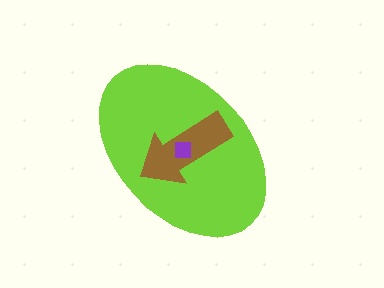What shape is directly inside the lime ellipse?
The brown arrow.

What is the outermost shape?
The lime ellipse.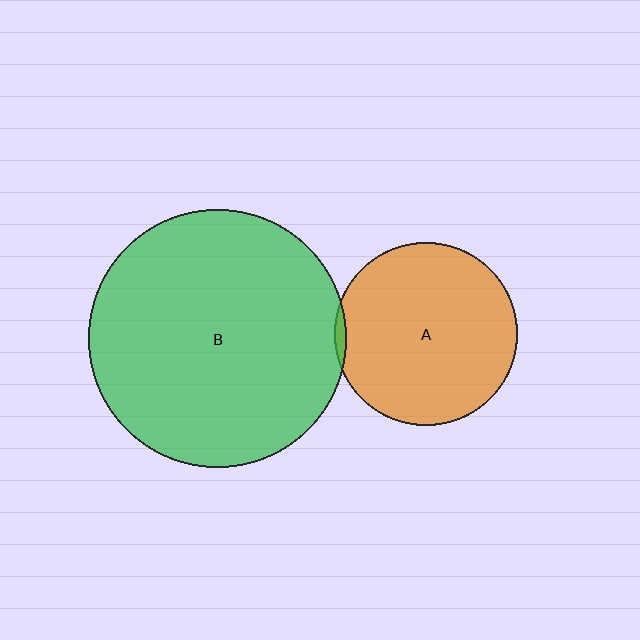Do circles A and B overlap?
Yes.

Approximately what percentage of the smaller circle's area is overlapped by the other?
Approximately 5%.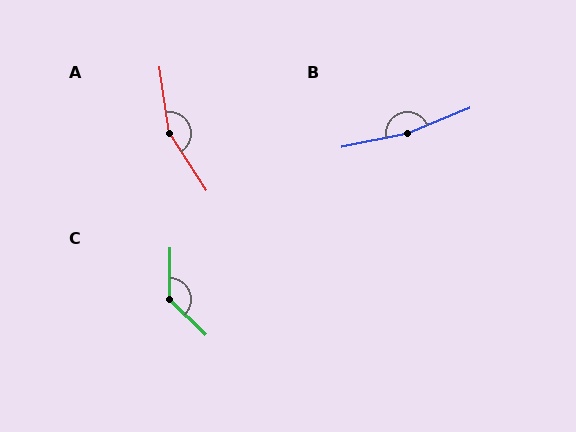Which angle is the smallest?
C, at approximately 134 degrees.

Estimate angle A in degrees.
Approximately 155 degrees.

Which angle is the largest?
B, at approximately 169 degrees.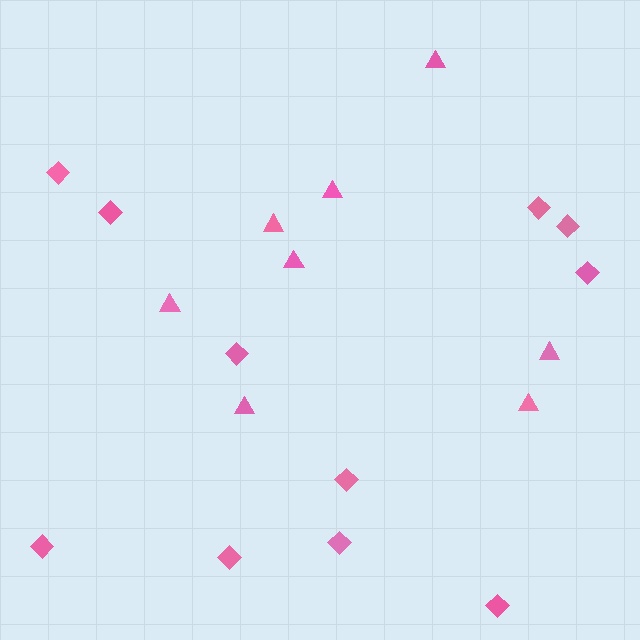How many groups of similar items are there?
There are 2 groups: one group of diamonds (11) and one group of triangles (8).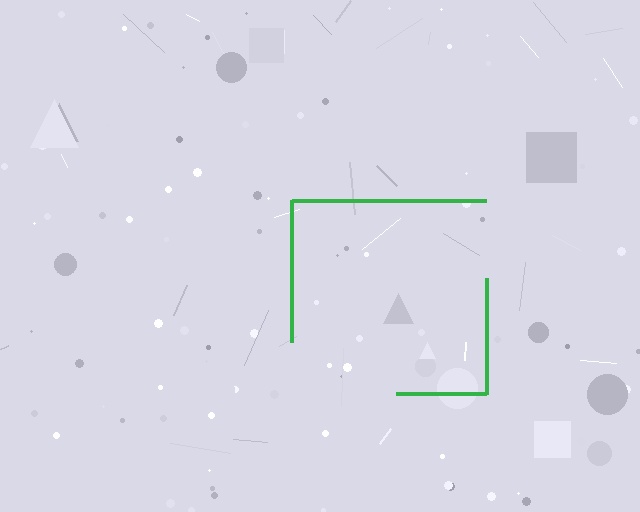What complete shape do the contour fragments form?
The contour fragments form a square.